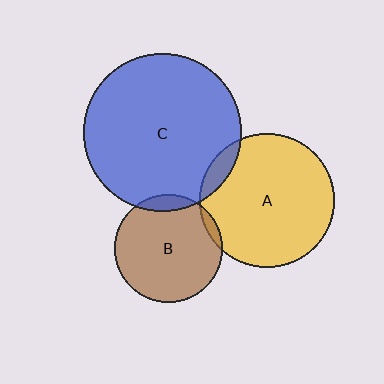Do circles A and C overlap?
Yes.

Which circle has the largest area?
Circle C (blue).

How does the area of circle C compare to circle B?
Approximately 2.1 times.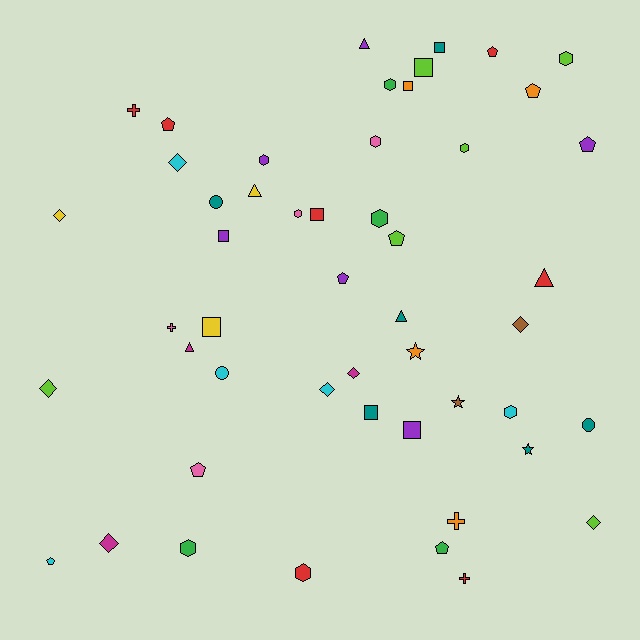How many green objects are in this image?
There are 4 green objects.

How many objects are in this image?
There are 50 objects.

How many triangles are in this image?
There are 5 triangles.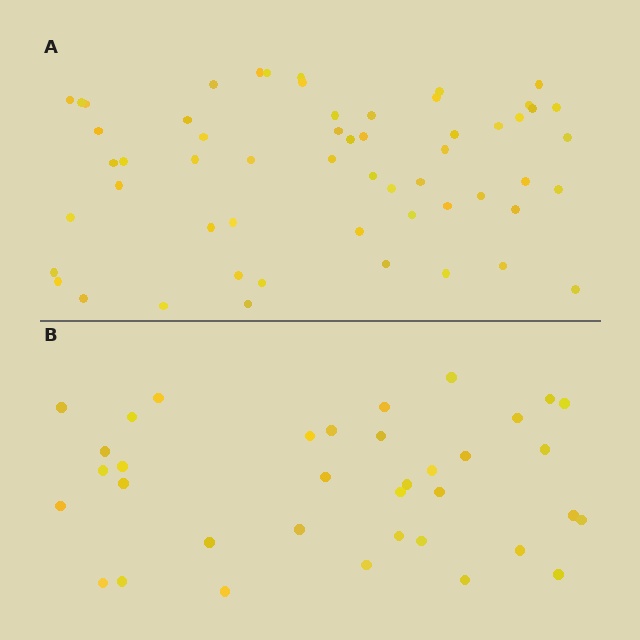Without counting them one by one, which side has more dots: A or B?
Region A (the top region) has more dots.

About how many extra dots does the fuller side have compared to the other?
Region A has approximately 20 more dots than region B.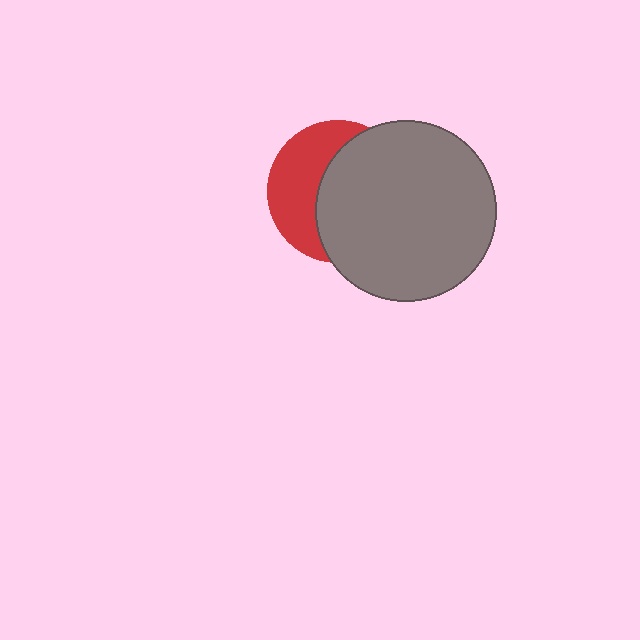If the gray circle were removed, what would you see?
You would see the complete red circle.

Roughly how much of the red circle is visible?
A small part of it is visible (roughly 41%).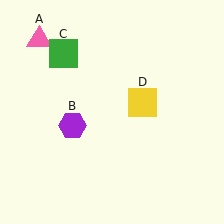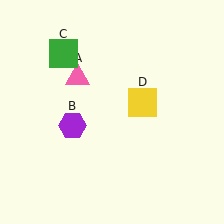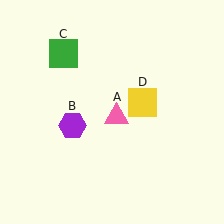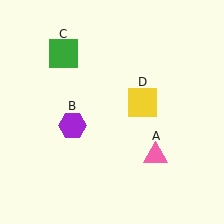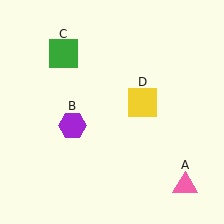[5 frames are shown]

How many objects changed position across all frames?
1 object changed position: pink triangle (object A).